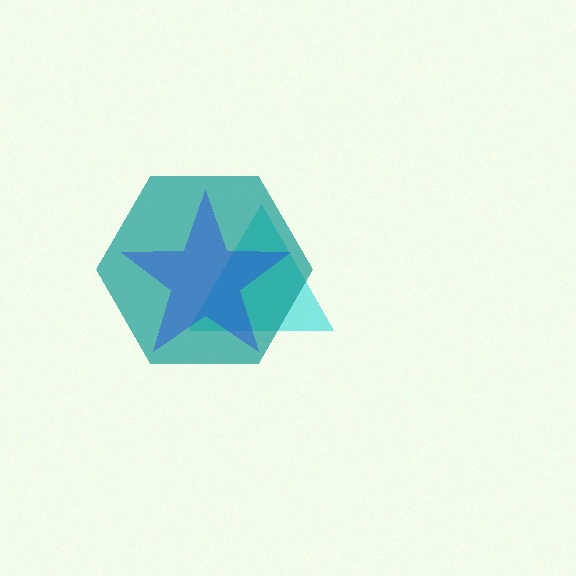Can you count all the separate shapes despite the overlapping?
Yes, there are 3 separate shapes.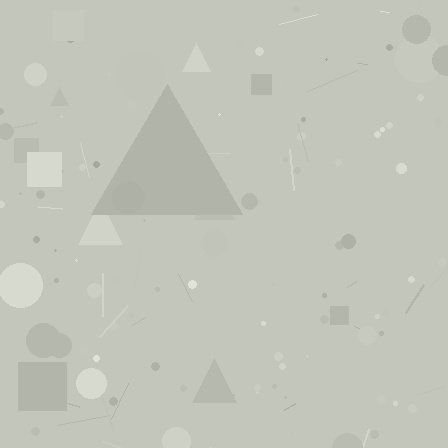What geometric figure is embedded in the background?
A triangle is embedded in the background.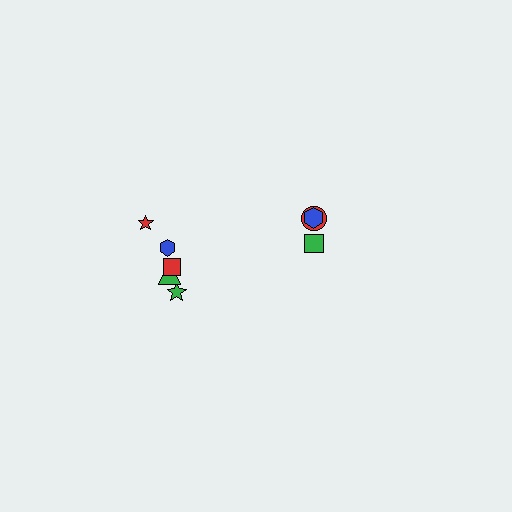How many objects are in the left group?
There are 5 objects.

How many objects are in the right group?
There are 3 objects.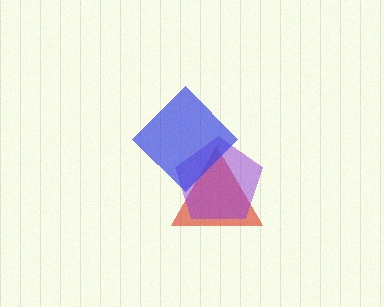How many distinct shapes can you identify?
There are 3 distinct shapes: a red triangle, a purple pentagon, a blue diamond.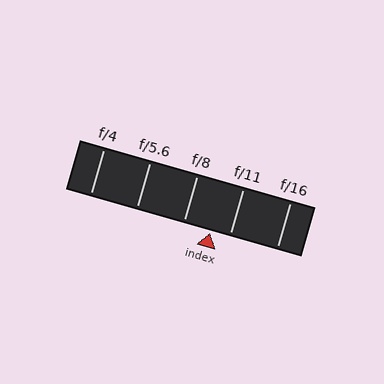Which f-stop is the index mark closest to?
The index mark is closest to f/11.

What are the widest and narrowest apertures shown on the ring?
The widest aperture shown is f/4 and the narrowest is f/16.